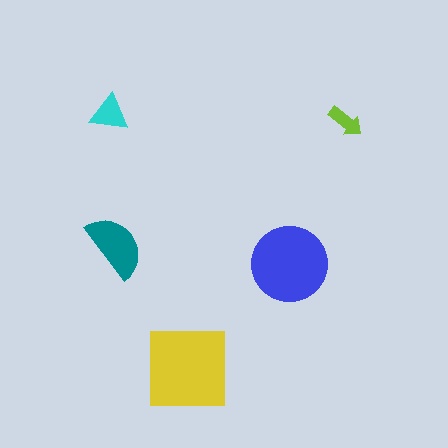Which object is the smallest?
The lime arrow.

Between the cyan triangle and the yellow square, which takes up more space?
The yellow square.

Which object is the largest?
The yellow square.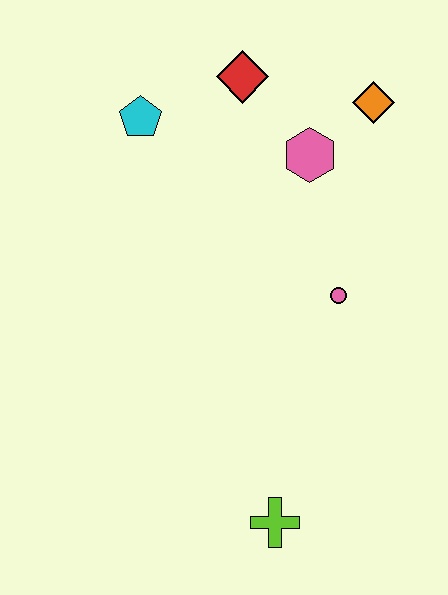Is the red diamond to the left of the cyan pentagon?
No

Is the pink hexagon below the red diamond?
Yes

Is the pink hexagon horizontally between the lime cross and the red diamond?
No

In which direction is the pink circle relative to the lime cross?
The pink circle is above the lime cross.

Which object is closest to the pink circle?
The pink hexagon is closest to the pink circle.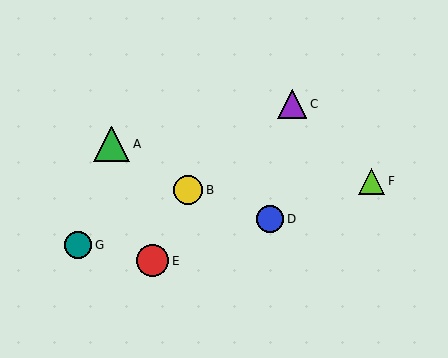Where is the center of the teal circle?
The center of the teal circle is at (78, 245).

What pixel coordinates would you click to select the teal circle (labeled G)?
Click at (78, 245) to select the teal circle G.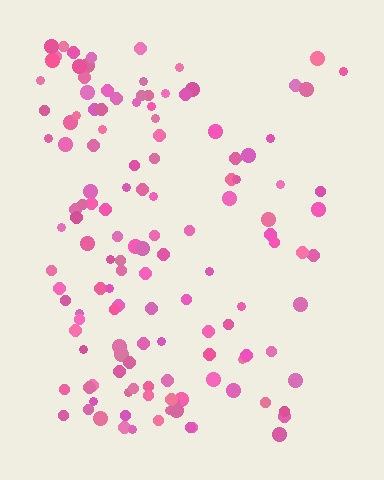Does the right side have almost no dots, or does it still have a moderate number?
Still a moderate number, just noticeably fewer than the left.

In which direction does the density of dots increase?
From right to left, with the left side densest.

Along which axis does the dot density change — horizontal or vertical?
Horizontal.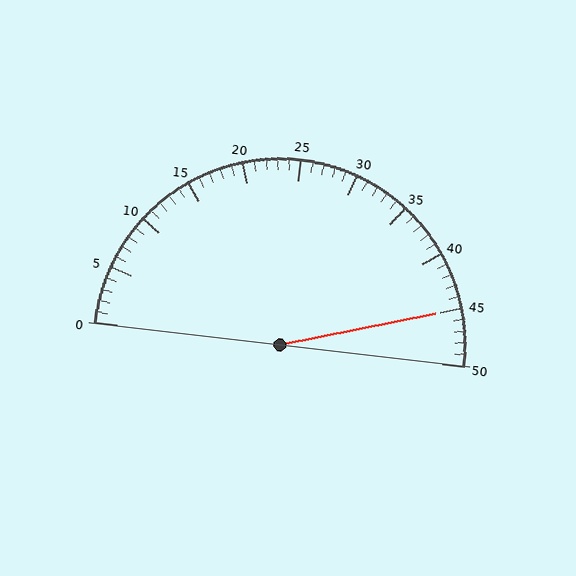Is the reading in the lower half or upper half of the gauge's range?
The reading is in the upper half of the range (0 to 50).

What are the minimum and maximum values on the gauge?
The gauge ranges from 0 to 50.